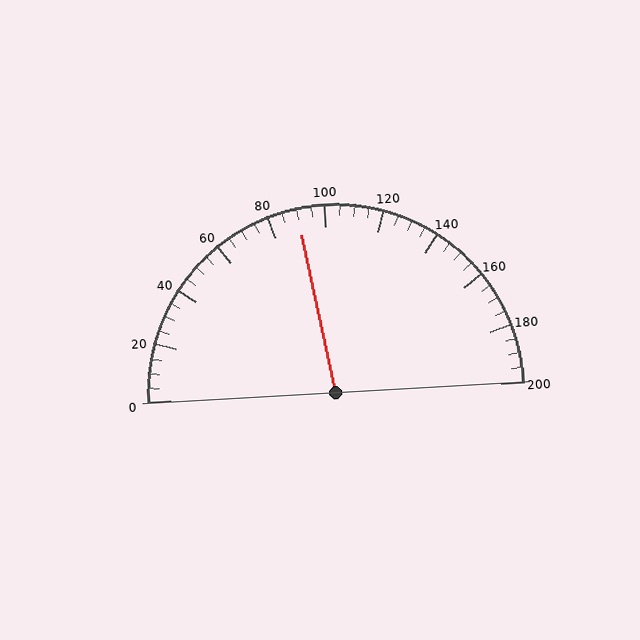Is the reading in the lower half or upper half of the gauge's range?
The reading is in the lower half of the range (0 to 200).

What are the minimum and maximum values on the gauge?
The gauge ranges from 0 to 200.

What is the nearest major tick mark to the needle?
The nearest major tick mark is 80.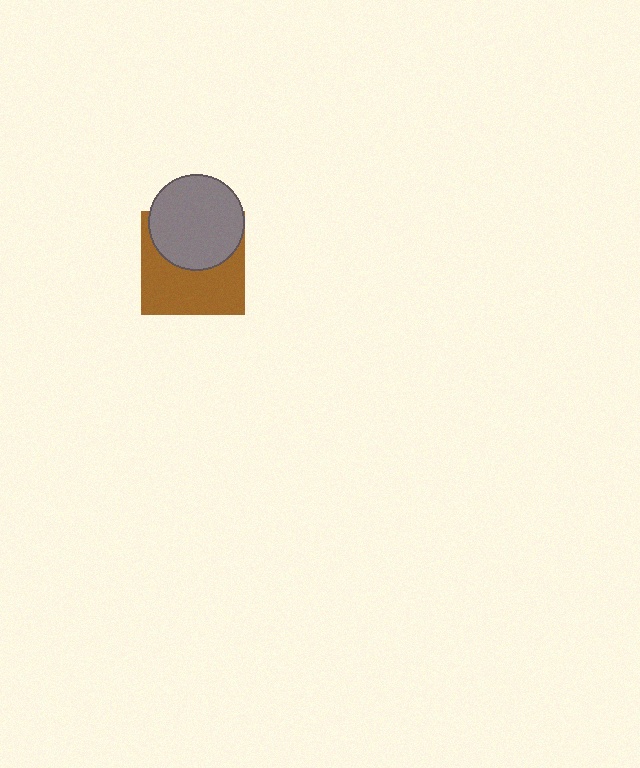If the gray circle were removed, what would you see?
You would see the complete brown square.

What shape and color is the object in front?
The object in front is a gray circle.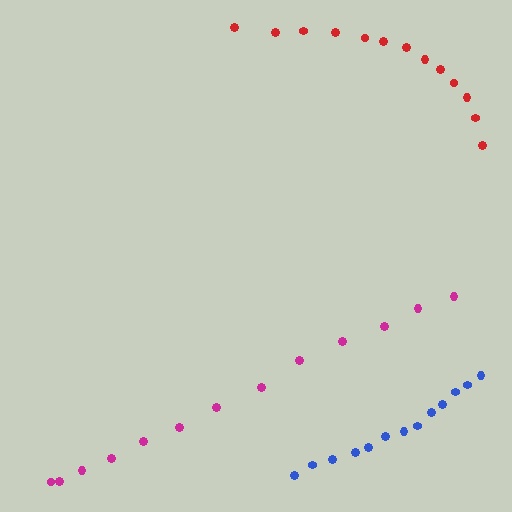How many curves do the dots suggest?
There are 3 distinct paths.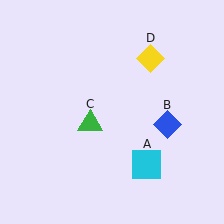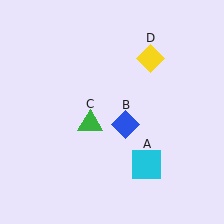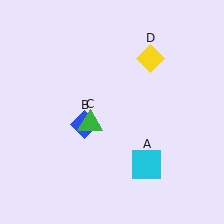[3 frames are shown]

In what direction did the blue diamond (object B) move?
The blue diamond (object B) moved left.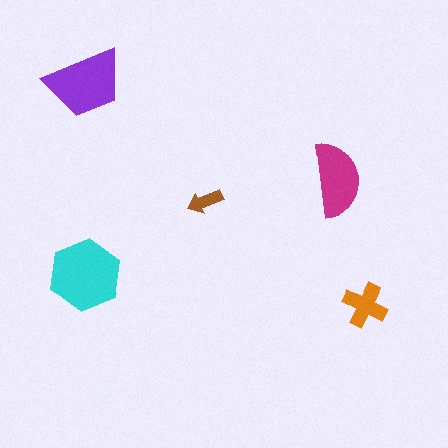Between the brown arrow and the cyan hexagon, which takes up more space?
The cyan hexagon.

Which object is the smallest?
The brown arrow.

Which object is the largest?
The cyan hexagon.